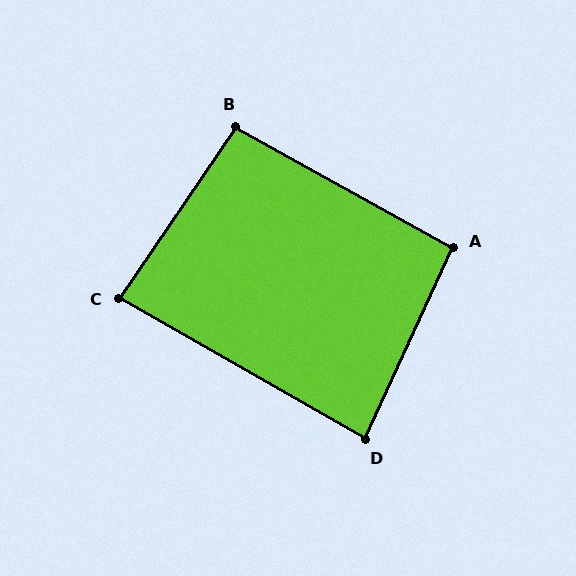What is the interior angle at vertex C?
Approximately 85 degrees (approximately right).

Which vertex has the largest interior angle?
B, at approximately 95 degrees.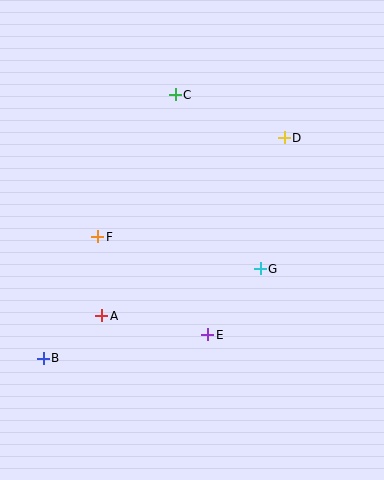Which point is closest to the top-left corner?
Point C is closest to the top-left corner.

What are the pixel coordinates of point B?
Point B is at (43, 358).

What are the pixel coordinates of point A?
Point A is at (102, 316).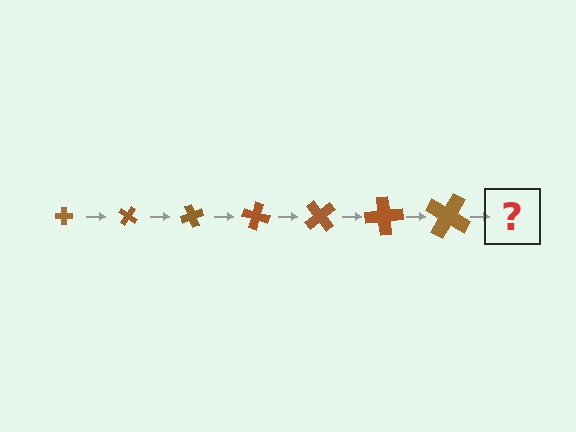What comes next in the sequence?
The next element should be a cross, larger than the previous one and rotated 245 degrees from the start.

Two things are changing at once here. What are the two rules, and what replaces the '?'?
The two rules are that the cross grows larger each step and it rotates 35 degrees each step. The '?' should be a cross, larger than the previous one and rotated 245 degrees from the start.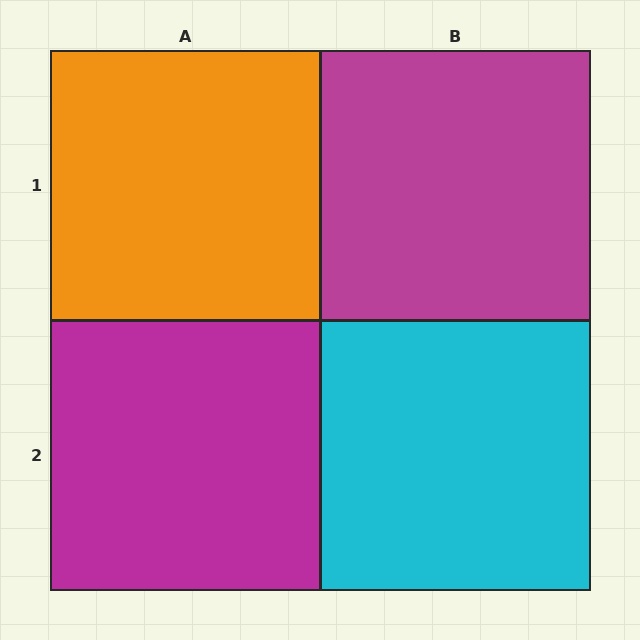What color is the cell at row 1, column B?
Magenta.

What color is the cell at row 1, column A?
Orange.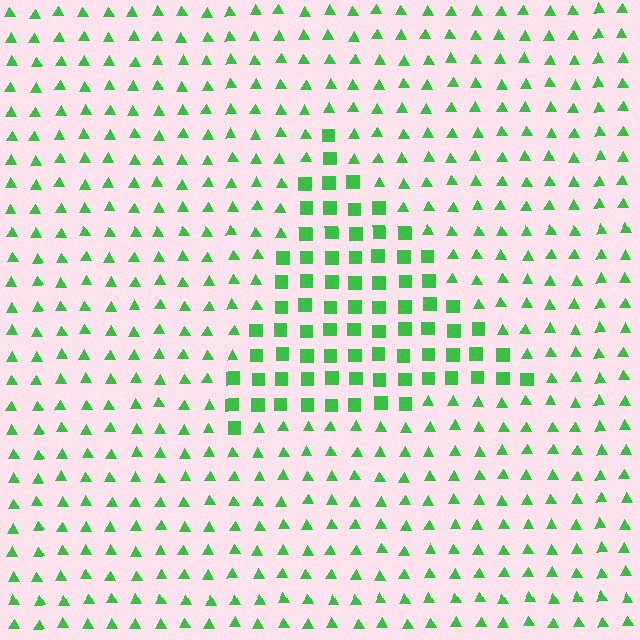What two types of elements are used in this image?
The image uses squares inside the triangle region and triangles outside it.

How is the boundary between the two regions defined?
The boundary is defined by a change in element shape: squares inside vs. triangles outside. All elements share the same color and spacing.